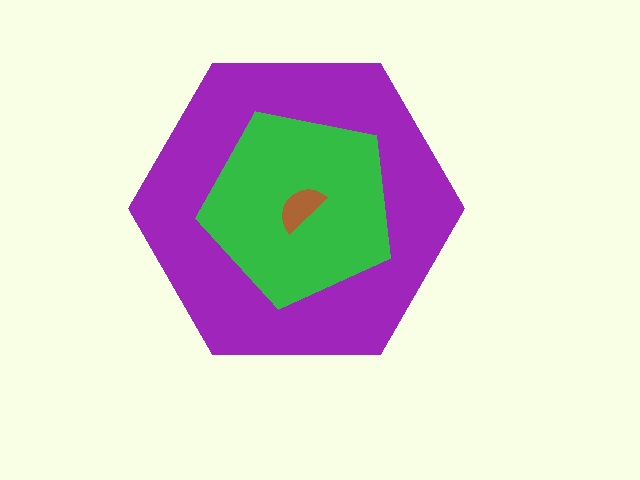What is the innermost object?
The brown semicircle.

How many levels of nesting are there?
3.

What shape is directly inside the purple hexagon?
The green pentagon.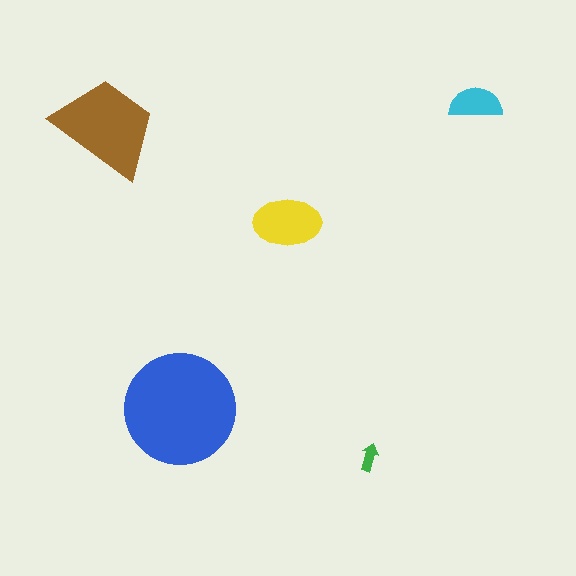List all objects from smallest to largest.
The green arrow, the cyan semicircle, the yellow ellipse, the brown trapezoid, the blue circle.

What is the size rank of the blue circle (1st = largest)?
1st.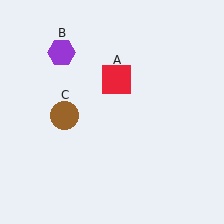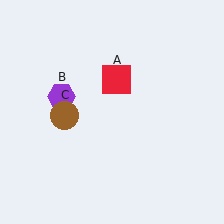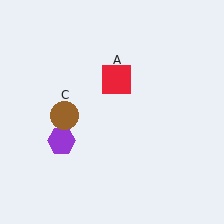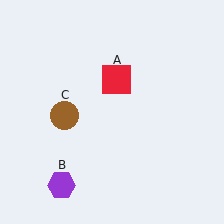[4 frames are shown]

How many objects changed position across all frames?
1 object changed position: purple hexagon (object B).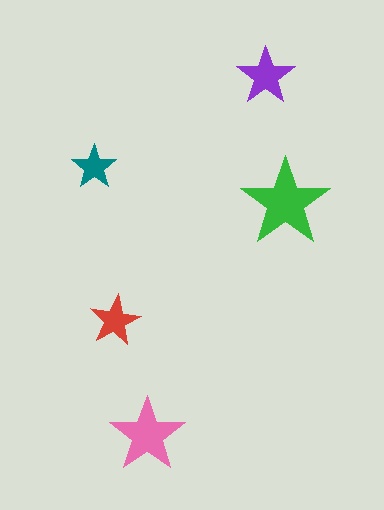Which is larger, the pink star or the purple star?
The pink one.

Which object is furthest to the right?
The green star is rightmost.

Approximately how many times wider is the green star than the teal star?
About 2 times wider.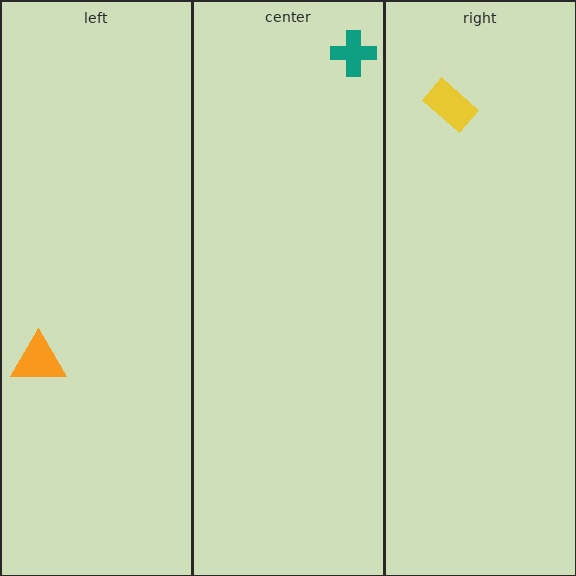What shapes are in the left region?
The orange triangle.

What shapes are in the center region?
The teal cross.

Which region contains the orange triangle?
The left region.